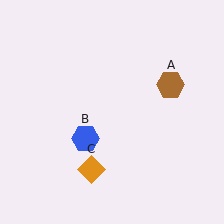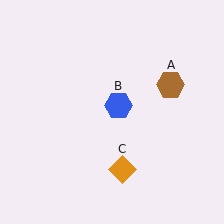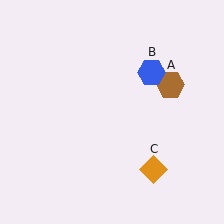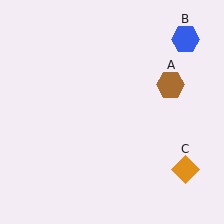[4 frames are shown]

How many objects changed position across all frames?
2 objects changed position: blue hexagon (object B), orange diamond (object C).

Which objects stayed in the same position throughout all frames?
Brown hexagon (object A) remained stationary.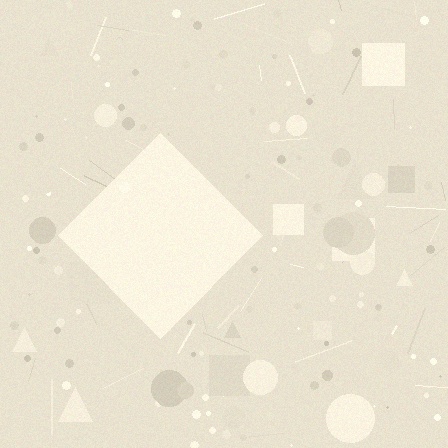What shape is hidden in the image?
A diamond is hidden in the image.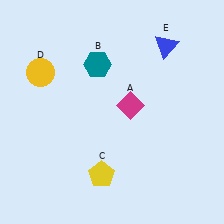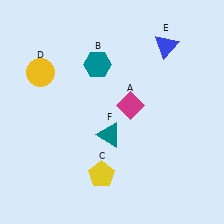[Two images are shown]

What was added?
A teal triangle (F) was added in Image 2.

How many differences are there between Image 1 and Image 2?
There is 1 difference between the two images.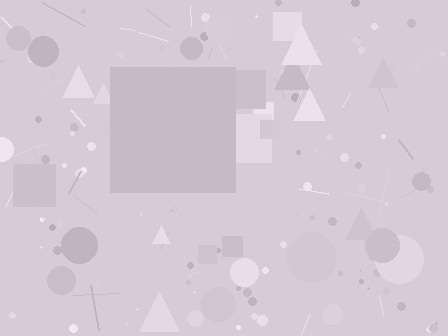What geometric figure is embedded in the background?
A square is embedded in the background.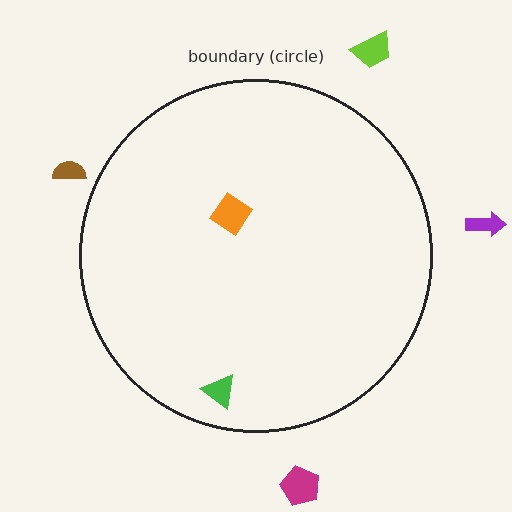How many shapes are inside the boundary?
2 inside, 4 outside.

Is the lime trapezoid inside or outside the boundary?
Outside.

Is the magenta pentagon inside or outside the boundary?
Outside.